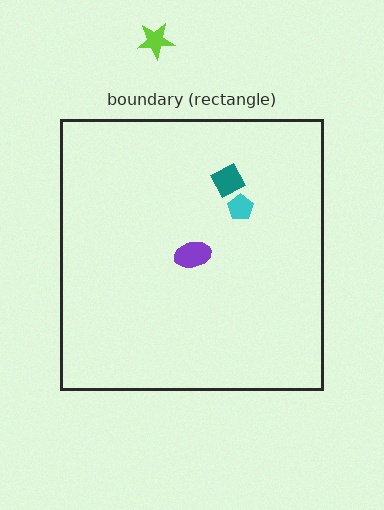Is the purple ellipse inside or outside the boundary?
Inside.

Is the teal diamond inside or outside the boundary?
Inside.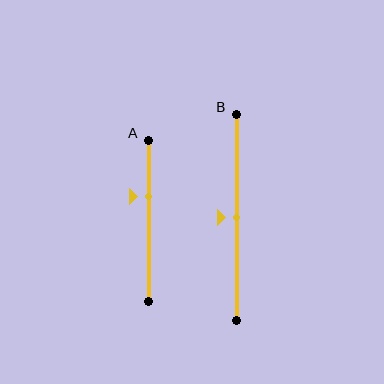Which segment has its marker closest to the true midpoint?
Segment B has its marker closest to the true midpoint.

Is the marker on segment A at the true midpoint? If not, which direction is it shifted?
No, the marker on segment A is shifted upward by about 15% of the segment length.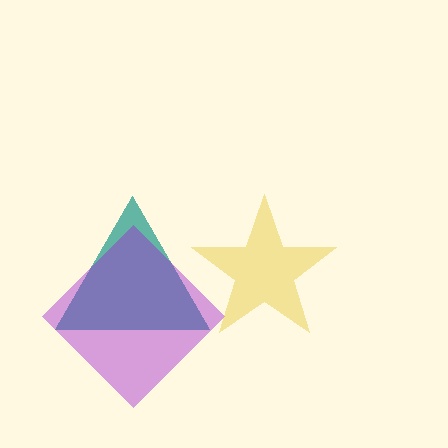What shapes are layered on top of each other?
The layered shapes are: a teal triangle, a purple diamond, a yellow star.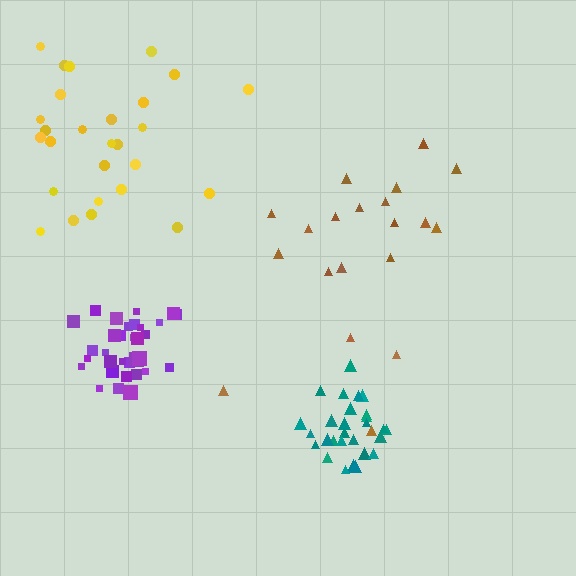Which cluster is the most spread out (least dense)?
Brown.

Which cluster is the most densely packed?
Purple.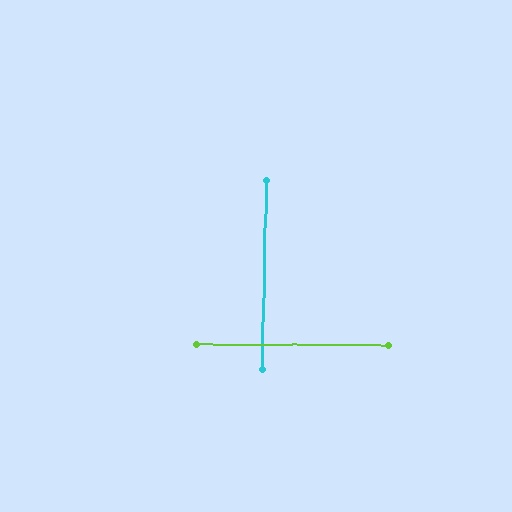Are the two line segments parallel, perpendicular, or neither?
Perpendicular — they meet at approximately 89°.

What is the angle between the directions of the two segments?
Approximately 89 degrees.